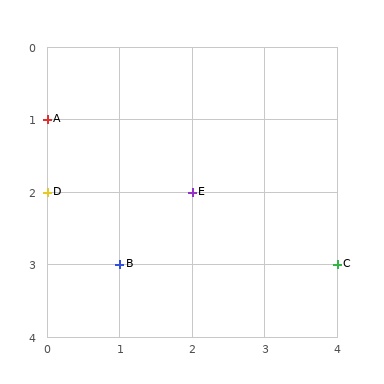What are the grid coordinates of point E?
Point E is at grid coordinates (2, 2).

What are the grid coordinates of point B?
Point B is at grid coordinates (1, 3).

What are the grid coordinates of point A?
Point A is at grid coordinates (0, 1).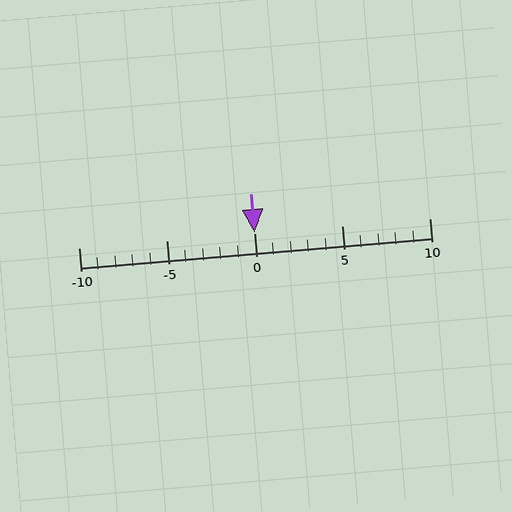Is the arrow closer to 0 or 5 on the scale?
The arrow is closer to 0.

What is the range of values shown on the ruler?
The ruler shows values from -10 to 10.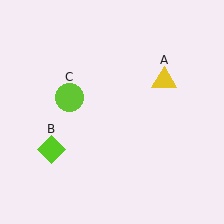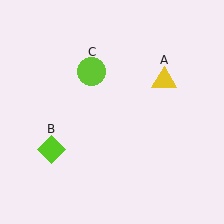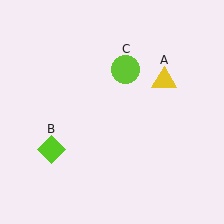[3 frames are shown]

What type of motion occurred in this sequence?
The lime circle (object C) rotated clockwise around the center of the scene.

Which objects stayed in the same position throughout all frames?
Yellow triangle (object A) and lime diamond (object B) remained stationary.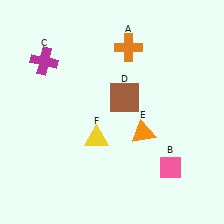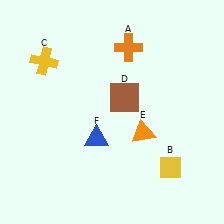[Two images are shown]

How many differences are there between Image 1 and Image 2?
There are 3 differences between the two images.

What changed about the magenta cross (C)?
In Image 1, C is magenta. In Image 2, it changed to yellow.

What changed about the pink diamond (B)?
In Image 1, B is pink. In Image 2, it changed to yellow.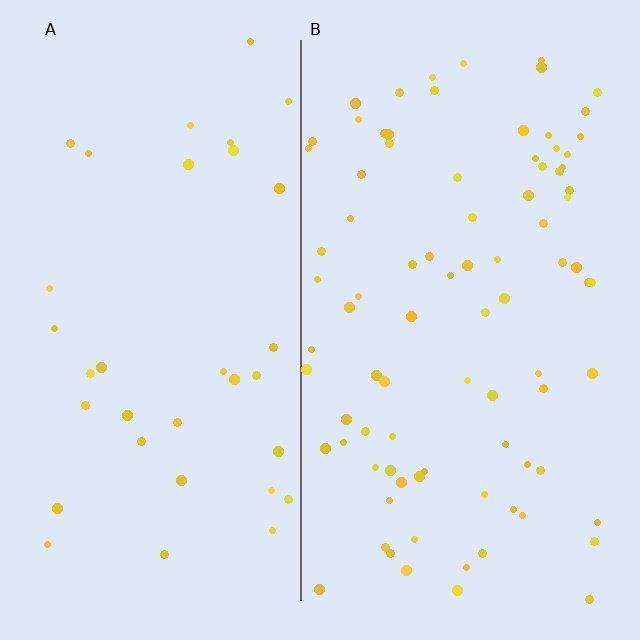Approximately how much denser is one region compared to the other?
Approximately 2.5× — region B over region A.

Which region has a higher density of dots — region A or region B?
B (the right).